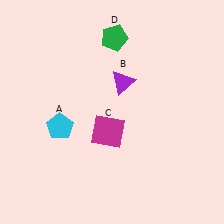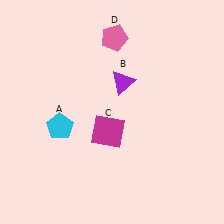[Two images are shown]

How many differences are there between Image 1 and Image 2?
There is 1 difference between the two images.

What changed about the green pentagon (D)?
In Image 1, D is green. In Image 2, it changed to pink.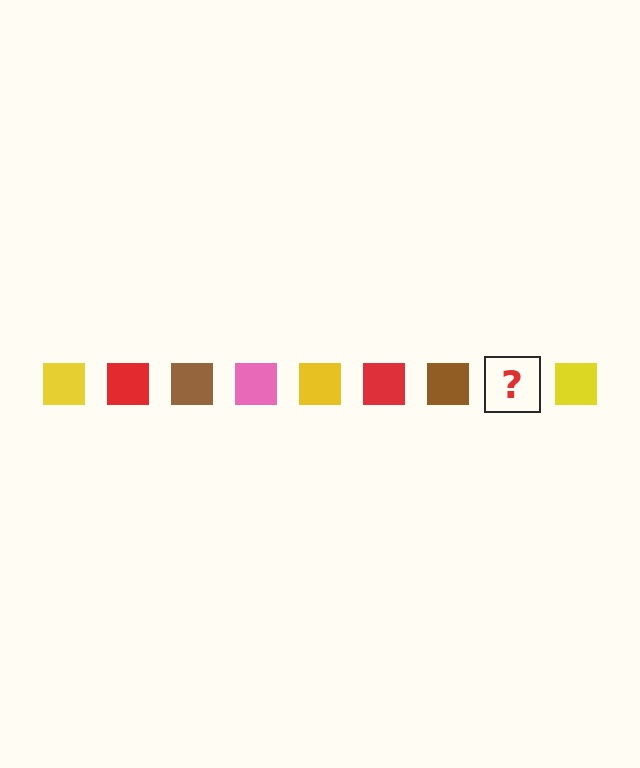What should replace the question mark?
The question mark should be replaced with a pink square.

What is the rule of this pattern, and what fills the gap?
The rule is that the pattern cycles through yellow, red, brown, pink squares. The gap should be filled with a pink square.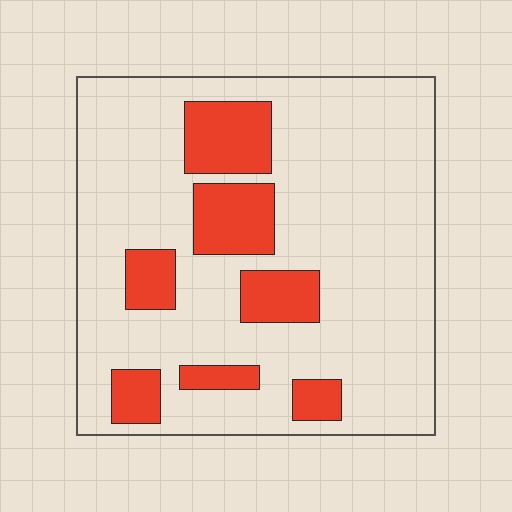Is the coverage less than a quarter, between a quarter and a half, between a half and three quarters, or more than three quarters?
Less than a quarter.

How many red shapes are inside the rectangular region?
7.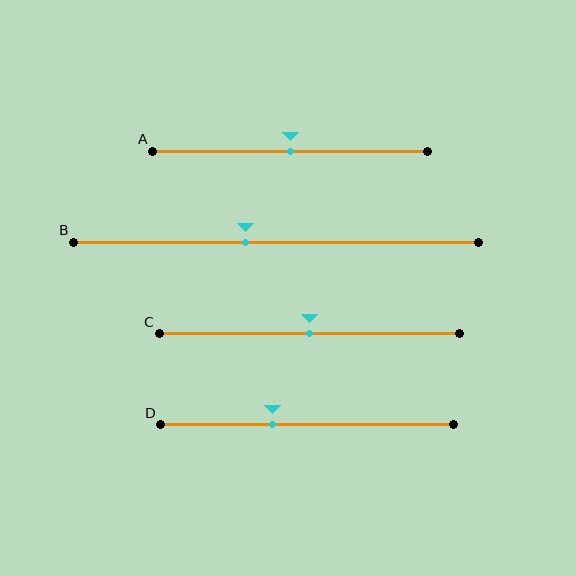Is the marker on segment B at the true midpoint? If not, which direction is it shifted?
No, the marker on segment B is shifted to the left by about 8% of the segment length.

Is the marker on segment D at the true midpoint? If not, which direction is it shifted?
No, the marker on segment D is shifted to the left by about 12% of the segment length.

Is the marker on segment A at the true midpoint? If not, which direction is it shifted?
Yes, the marker on segment A is at the true midpoint.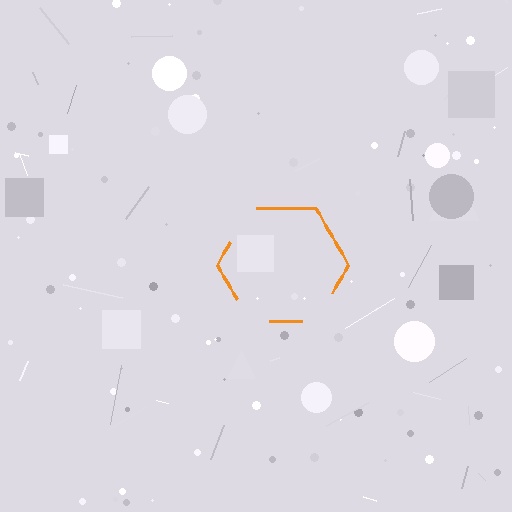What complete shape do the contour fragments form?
The contour fragments form a hexagon.